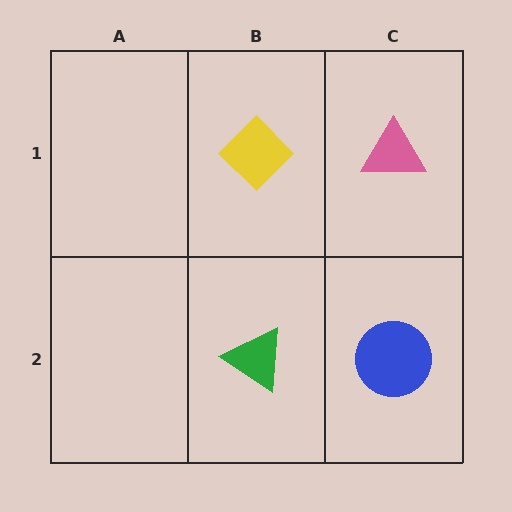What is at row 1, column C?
A pink triangle.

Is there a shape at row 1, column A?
No, that cell is empty.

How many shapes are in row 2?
2 shapes.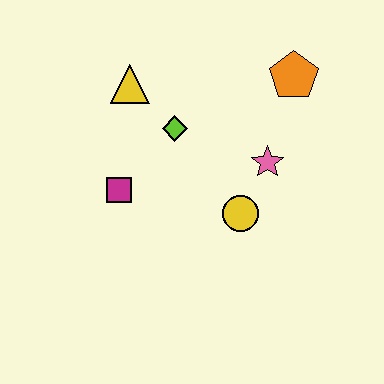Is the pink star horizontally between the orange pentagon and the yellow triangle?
Yes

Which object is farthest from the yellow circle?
The yellow triangle is farthest from the yellow circle.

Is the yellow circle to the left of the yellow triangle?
No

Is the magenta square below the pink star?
Yes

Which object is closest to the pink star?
The yellow circle is closest to the pink star.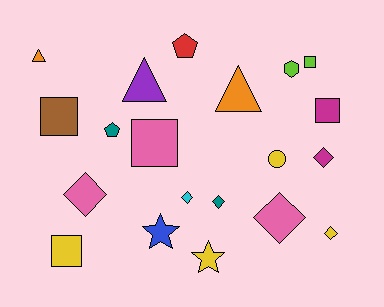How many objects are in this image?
There are 20 objects.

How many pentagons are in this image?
There are 2 pentagons.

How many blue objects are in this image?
There is 1 blue object.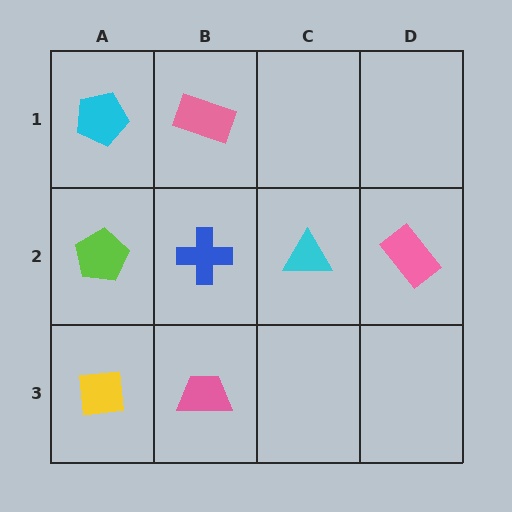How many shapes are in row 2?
4 shapes.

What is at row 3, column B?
A pink trapezoid.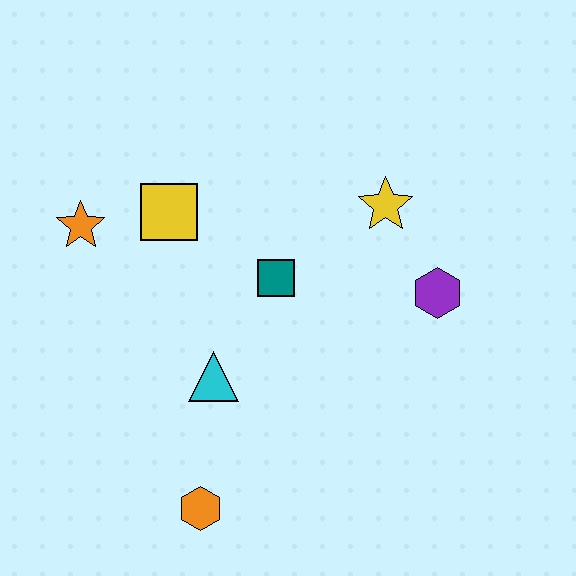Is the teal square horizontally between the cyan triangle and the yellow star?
Yes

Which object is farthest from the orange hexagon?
The yellow star is farthest from the orange hexagon.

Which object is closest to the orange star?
The yellow square is closest to the orange star.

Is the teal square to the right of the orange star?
Yes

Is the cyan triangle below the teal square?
Yes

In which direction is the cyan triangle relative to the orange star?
The cyan triangle is below the orange star.